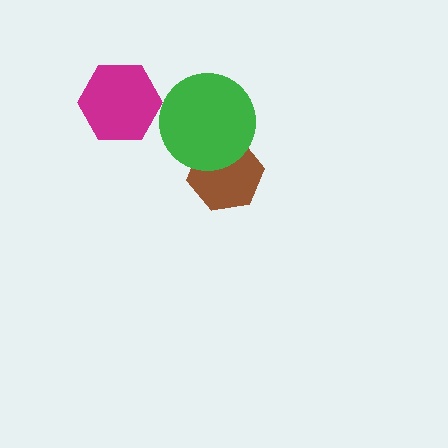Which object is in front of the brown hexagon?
The green circle is in front of the brown hexagon.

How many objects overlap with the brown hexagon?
1 object overlaps with the brown hexagon.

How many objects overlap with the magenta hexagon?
0 objects overlap with the magenta hexagon.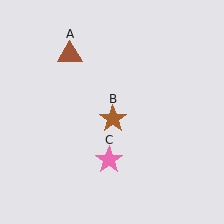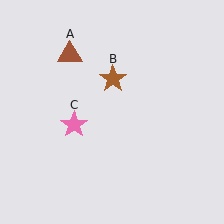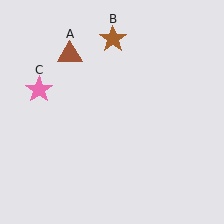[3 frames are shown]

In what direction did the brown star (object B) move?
The brown star (object B) moved up.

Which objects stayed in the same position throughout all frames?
Brown triangle (object A) remained stationary.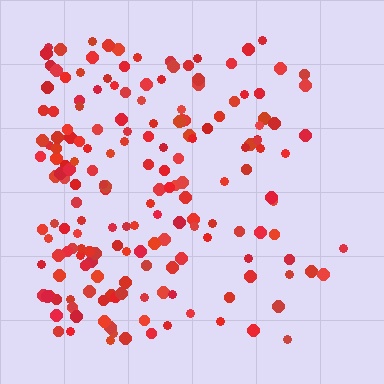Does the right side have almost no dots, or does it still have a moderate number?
Still a moderate number, just noticeably fewer than the left.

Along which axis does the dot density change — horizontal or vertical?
Horizontal.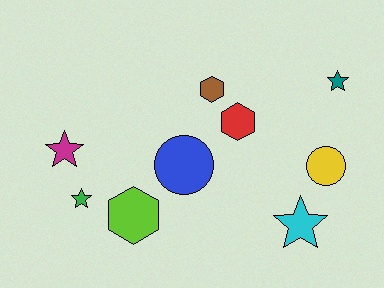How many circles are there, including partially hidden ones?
There are 2 circles.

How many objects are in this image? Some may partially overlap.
There are 9 objects.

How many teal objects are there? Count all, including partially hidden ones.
There is 1 teal object.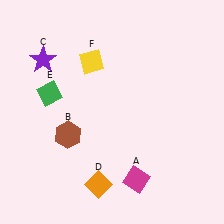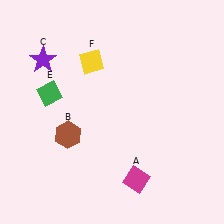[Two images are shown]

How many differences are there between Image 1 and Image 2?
There is 1 difference between the two images.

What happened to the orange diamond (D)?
The orange diamond (D) was removed in Image 2. It was in the bottom-left area of Image 1.